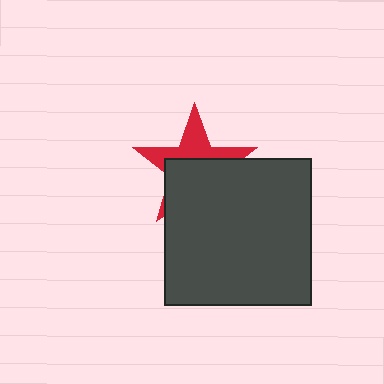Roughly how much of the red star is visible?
A small part of it is visible (roughly 40%).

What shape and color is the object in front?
The object in front is a dark gray square.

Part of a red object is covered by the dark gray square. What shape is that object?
It is a star.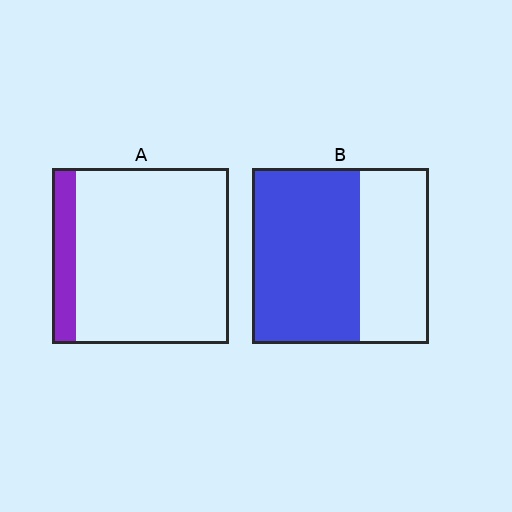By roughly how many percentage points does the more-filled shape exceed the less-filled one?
By roughly 45 percentage points (B over A).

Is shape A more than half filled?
No.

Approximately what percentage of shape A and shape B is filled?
A is approximately 15% and B is approximately 60%.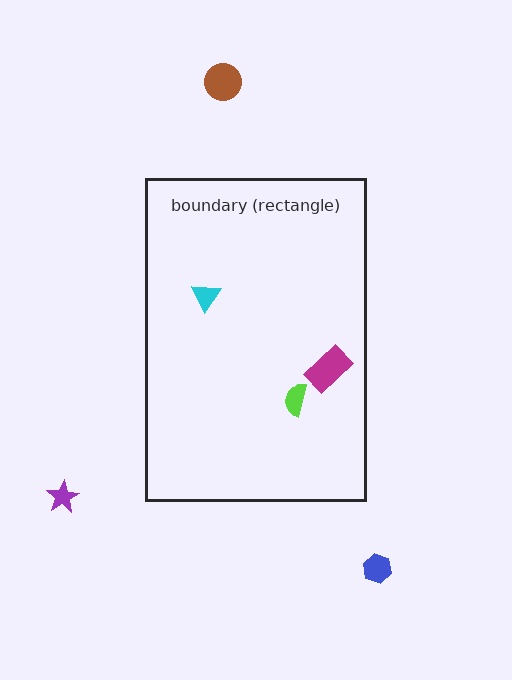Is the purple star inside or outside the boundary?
Outside.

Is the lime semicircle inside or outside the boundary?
Inside.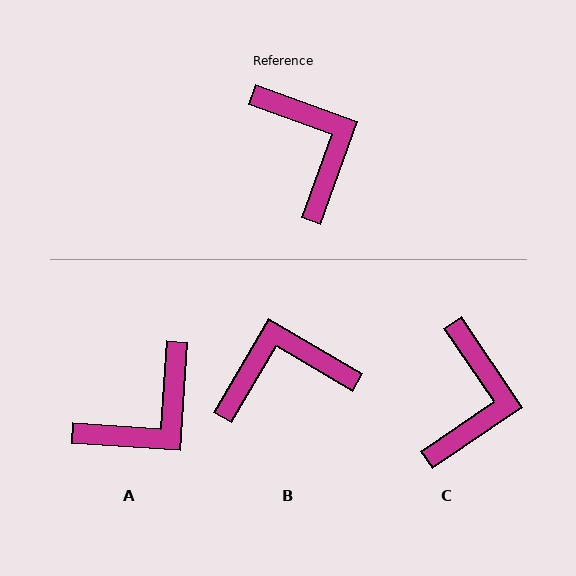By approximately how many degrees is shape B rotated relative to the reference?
Approximately 79 degrees counter-clockwise.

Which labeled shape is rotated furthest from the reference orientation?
B, about 79 degrees away.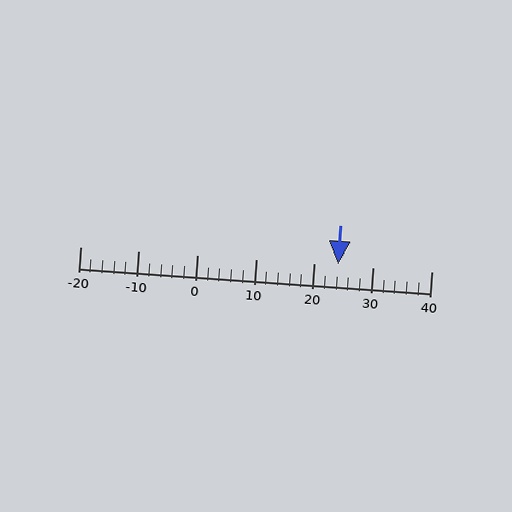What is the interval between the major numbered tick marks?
The major tick marks are spaced 10 units apart.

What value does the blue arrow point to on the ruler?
The blue arrow points to approximately 24.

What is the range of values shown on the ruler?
The ruler shows values from -20 to 40.